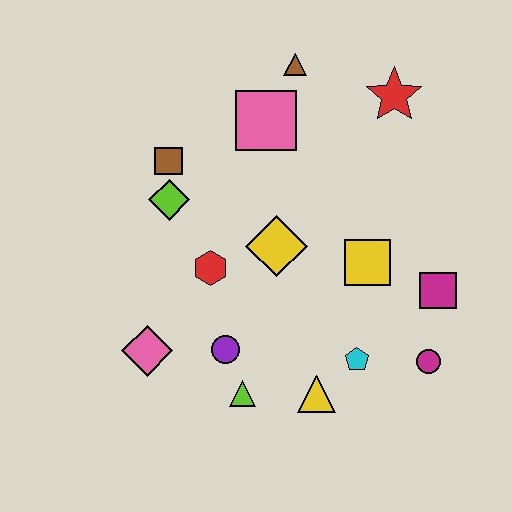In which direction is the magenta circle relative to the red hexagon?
The magenta circle is to the right of the red hexagon.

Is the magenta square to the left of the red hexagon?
No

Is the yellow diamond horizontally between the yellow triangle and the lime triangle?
Yes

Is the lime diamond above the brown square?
No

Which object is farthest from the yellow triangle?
The brown triangle is farthest from the yellow triangle.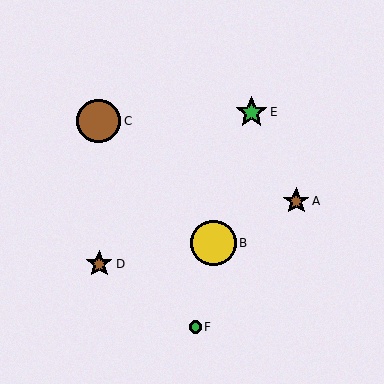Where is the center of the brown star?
The center of the brown star is at (296, 201).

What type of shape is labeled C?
Shape C is a brown circle.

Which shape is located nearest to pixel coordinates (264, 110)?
The green star (labeled E) at (252, 112) is nearest to that location.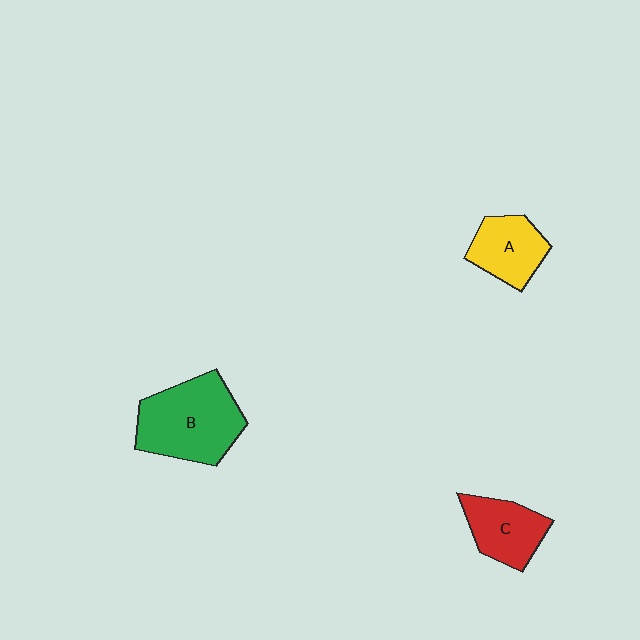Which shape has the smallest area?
Shape A (yellow).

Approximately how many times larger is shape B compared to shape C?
Approximately 1.7 times.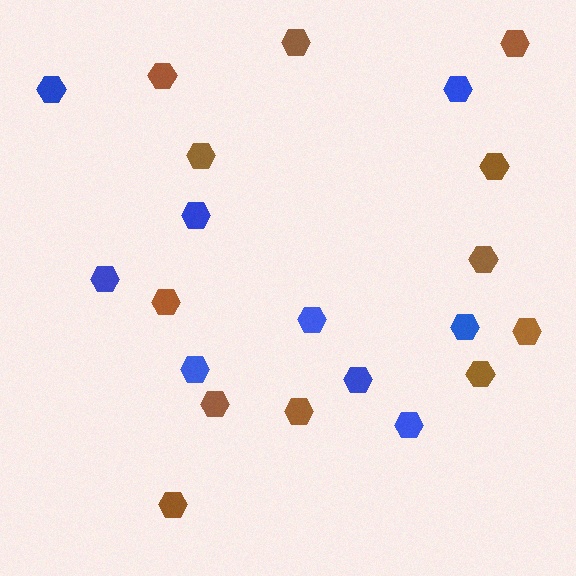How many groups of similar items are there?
There are 2 groups: one group of brown hexagons (12) and one group of blue hexagons (9).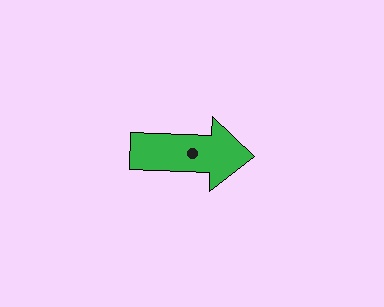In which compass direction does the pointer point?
East.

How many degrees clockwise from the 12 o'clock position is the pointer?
Approximately 92 degrees.